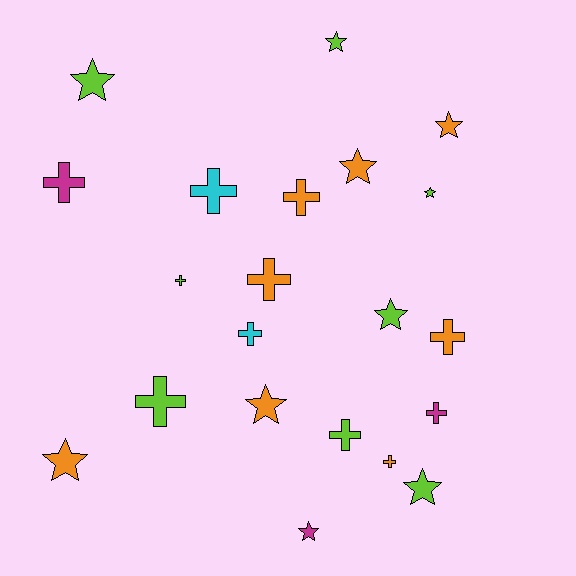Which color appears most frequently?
Orange, with 8 objects.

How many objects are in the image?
There are 21 objects.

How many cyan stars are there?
There are no cyan stars.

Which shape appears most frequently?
Cross, with 11 objects.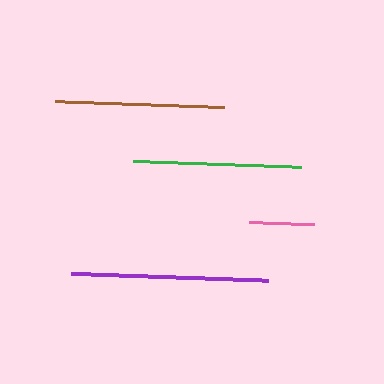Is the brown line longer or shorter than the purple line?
The purple line is longer than the brown line.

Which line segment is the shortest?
The pink line is the shortest at approximately 65 pixels.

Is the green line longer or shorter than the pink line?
The green line is longer than the pink line.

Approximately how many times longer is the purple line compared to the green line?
The purple line is approximately 1.2 times the length of the green line.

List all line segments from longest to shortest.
From longest to shortest: purple, brown, green, pink.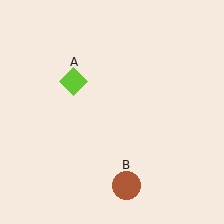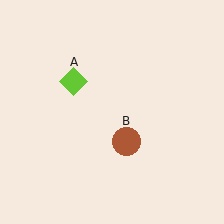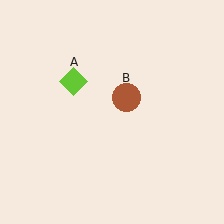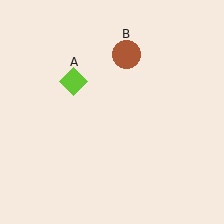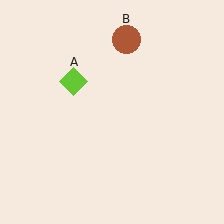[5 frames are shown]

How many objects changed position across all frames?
1 object changed position: brown circle (object B).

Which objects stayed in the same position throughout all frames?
Lime diamond (object A) remained stationary.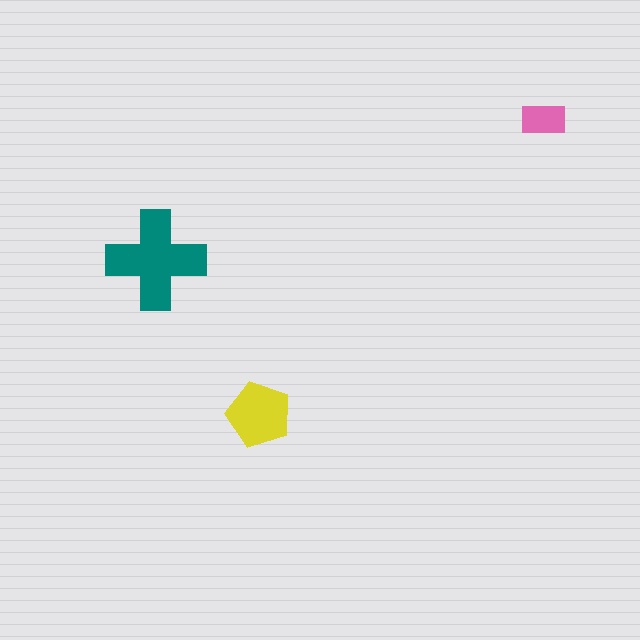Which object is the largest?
The teal cross.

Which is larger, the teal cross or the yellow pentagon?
The teal cross.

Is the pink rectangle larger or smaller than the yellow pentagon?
Smaller.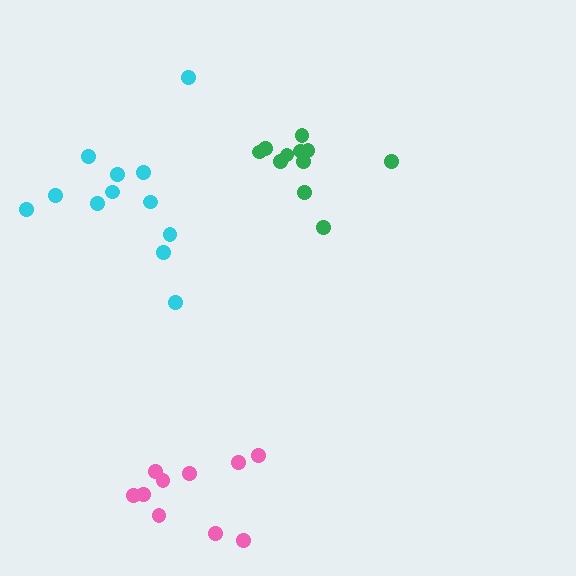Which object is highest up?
The green cluster is topmost.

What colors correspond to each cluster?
The clusters are colored: green, pink, cyan.